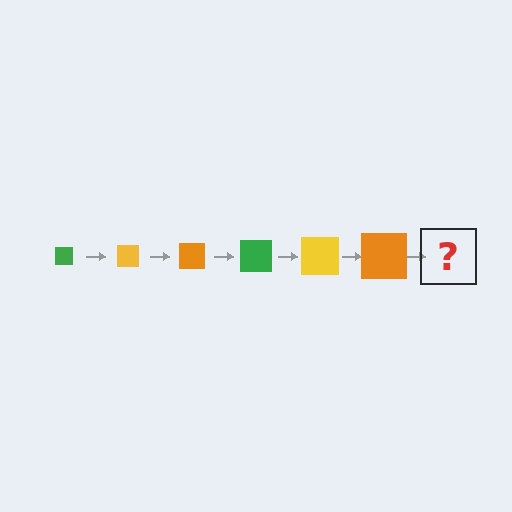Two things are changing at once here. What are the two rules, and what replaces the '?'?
The two rules are that the square grows larger each step and the color cycles through green, yellow, and orange. The '?' should be a green square, larger than the previous one.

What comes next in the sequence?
The next element should be a green square, larger than the previous one.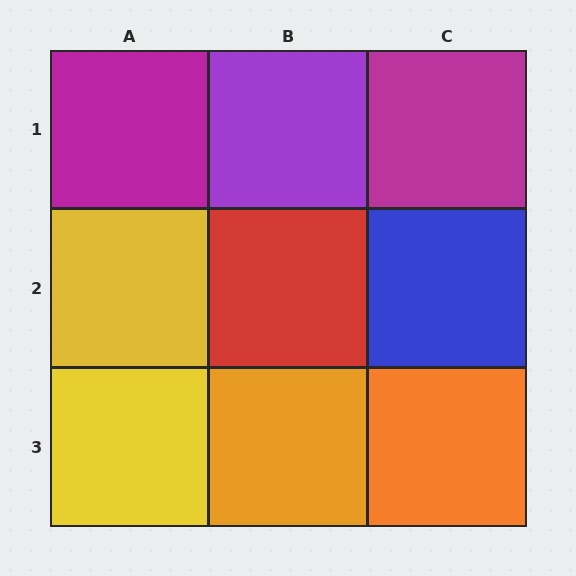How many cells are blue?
1 cell is blue.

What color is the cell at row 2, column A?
Yellow.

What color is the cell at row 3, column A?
Yellow.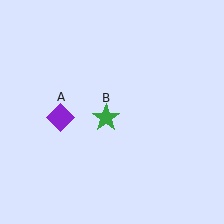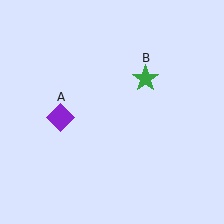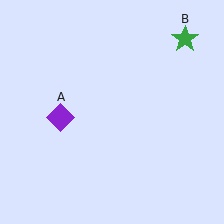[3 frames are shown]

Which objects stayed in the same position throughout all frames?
Purple diamond (object A) remained stationary.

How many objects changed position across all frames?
1 object changed position: green star (object B).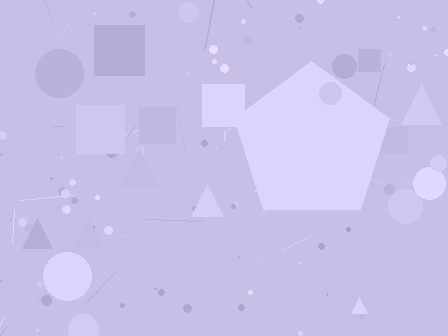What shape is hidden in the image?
A pentagon is hidden in the image.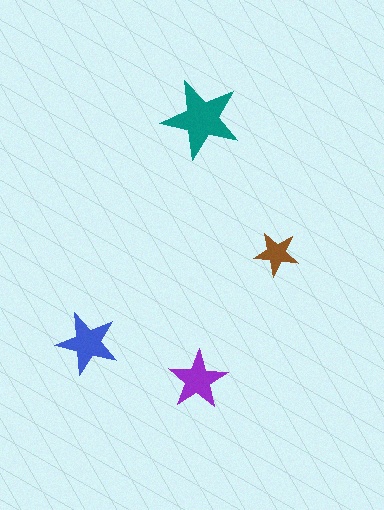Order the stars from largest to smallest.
the teal one, the blue one, the purple one, the brown one.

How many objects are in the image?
There are 4 objects in the image.